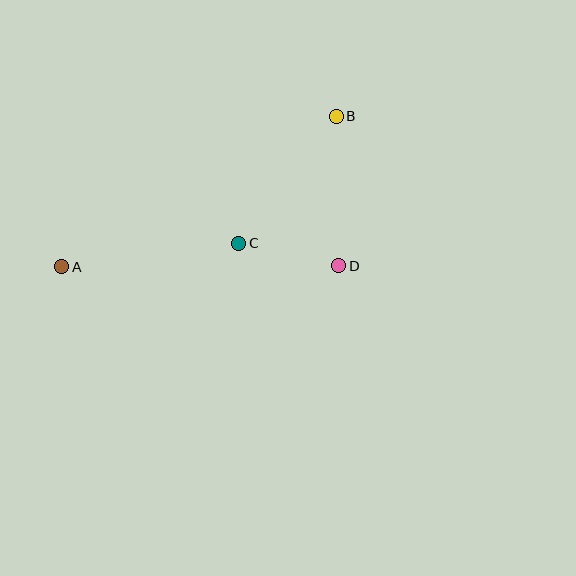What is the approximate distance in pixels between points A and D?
The distance between A and D is approximately 277 pixels.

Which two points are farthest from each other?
Points A and B are farthest from each other.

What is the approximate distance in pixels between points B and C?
The distance between B and C is approximately 160 pixels.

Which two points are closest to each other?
Points C and D are closest to each other.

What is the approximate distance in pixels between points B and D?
The distance between B and D is approximately 150 pixels.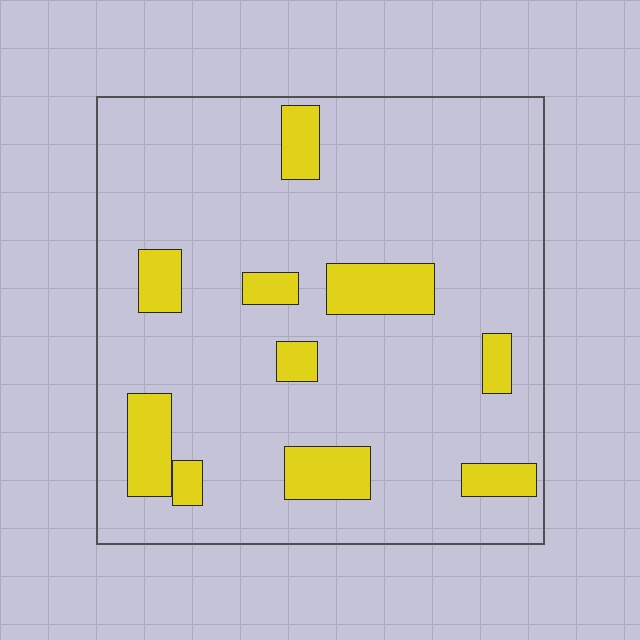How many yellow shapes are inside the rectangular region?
10.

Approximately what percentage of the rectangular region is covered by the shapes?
Approximately 15%.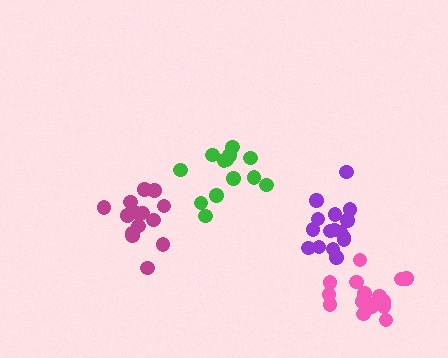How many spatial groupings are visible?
There are 4 spatial groupings.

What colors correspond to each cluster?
The clusters are colored: pink, green, purple, magenta.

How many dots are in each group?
Group 1: 17 dots, Group 2: 13 dots, Group 3: 16 dots, Group 4: 14 dots (60 total).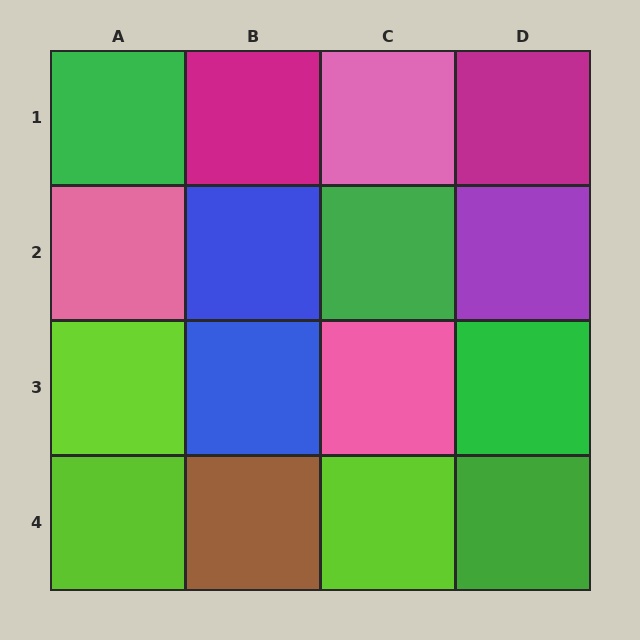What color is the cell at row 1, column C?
Pink.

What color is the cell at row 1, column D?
Magenta.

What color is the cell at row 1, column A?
Green.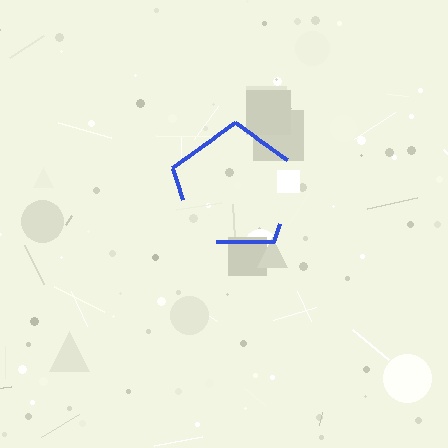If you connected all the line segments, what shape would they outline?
They would outline a pentagon.